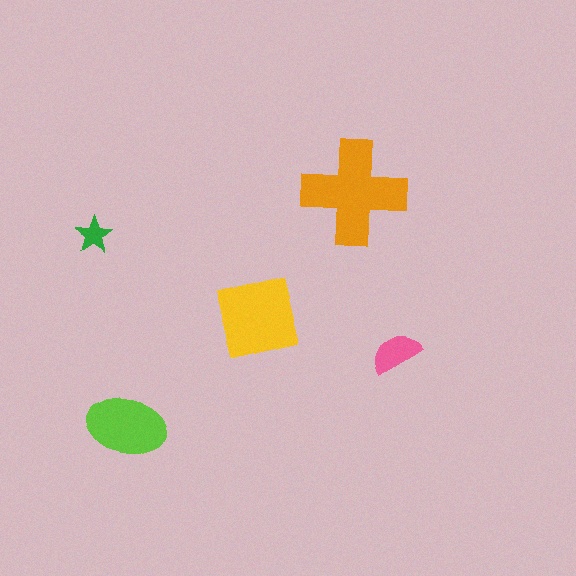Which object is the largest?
The orange cross.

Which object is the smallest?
The green star.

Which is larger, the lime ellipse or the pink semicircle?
The lime ellipse.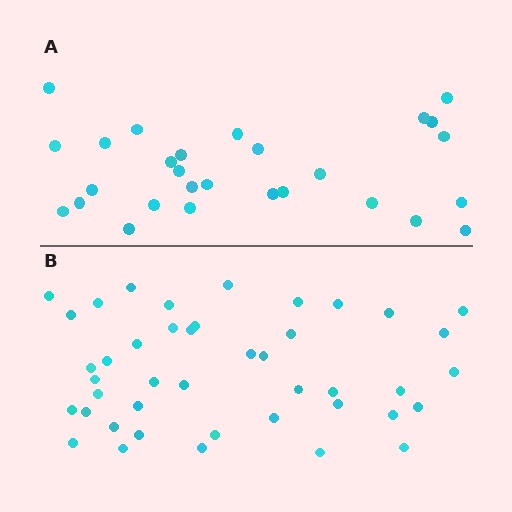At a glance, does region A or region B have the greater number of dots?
Region B (the bottom region) has more dots.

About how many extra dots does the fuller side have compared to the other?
Region B has approximately 15 more dots than region A.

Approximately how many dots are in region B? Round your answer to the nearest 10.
About 40 dots. (The exact count is 43, which rounds to 40.)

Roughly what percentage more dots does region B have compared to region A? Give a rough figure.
About 55% more.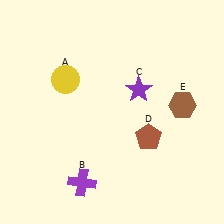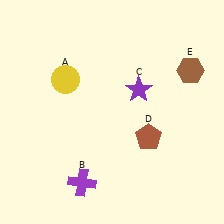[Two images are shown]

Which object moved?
The brown hexagon (E) moved up.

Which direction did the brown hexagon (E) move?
The brown hexagon (E) moved up.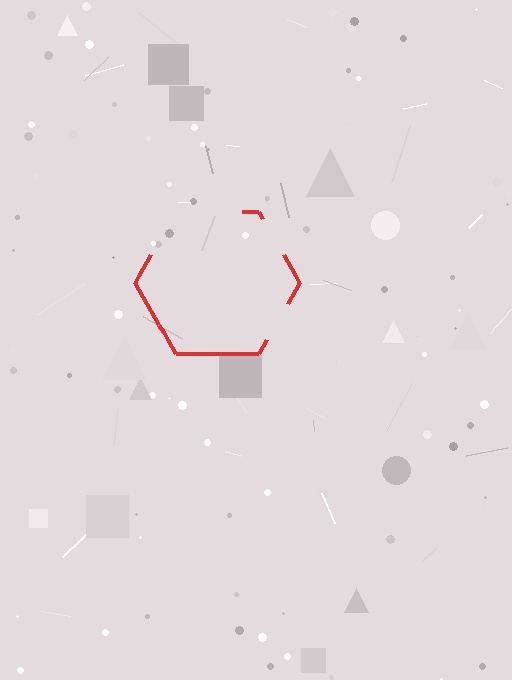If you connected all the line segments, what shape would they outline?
They would outline a hexagon.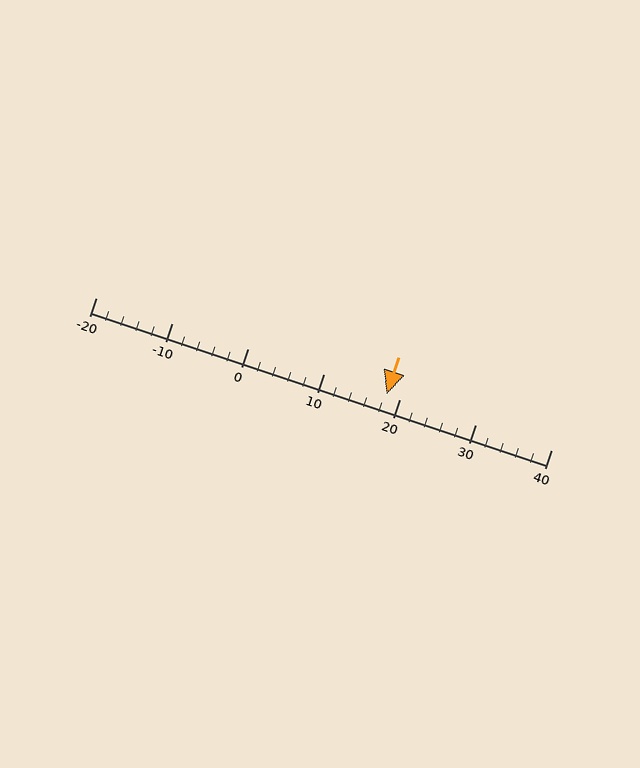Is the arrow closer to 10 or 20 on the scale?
The arrow is closer to 20.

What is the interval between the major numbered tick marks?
The major tick marks are spaced 10 units apart.